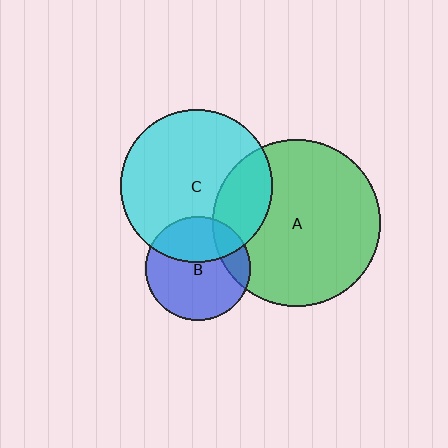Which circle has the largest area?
Circle A (green).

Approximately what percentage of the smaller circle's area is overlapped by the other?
Approximately 35%.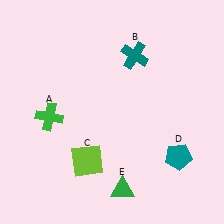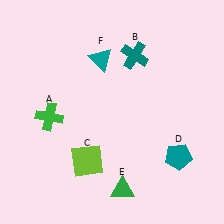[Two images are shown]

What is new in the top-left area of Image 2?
A teal triangle (F) was added in the top-left area of Image 2.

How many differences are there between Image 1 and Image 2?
There is 1 difference between the two images.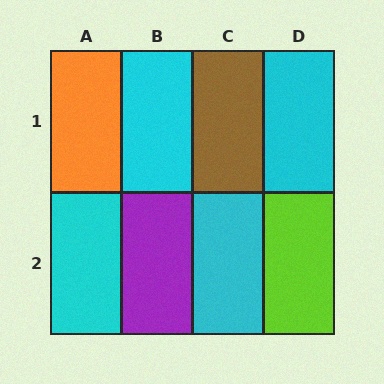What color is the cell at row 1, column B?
Cyan.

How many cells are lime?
1 cell is lime.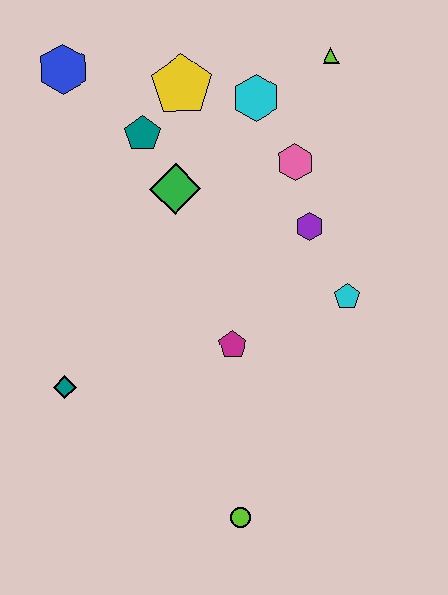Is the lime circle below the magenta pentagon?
Yes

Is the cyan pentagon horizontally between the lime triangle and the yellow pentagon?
No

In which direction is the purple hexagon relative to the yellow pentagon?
The purple hexagon is below the yellow pentagon.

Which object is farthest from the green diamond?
The lime circle is farthest from the green diamond.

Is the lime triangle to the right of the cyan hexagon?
Yes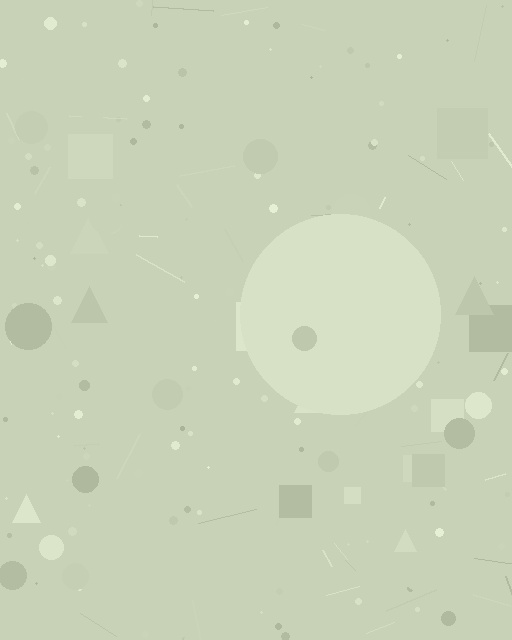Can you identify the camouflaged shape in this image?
The camouflaged shape is a circle.